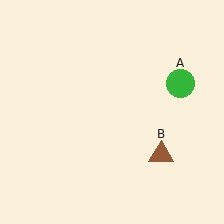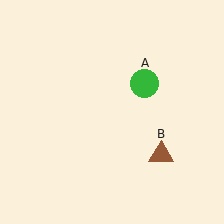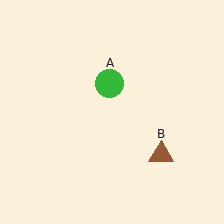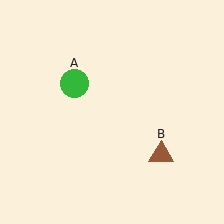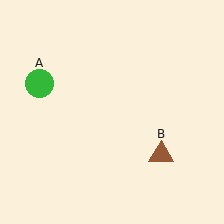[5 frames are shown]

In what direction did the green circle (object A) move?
The green circle (object A) moved left.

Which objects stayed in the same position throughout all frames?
Brown triangle (object B) remained stationary.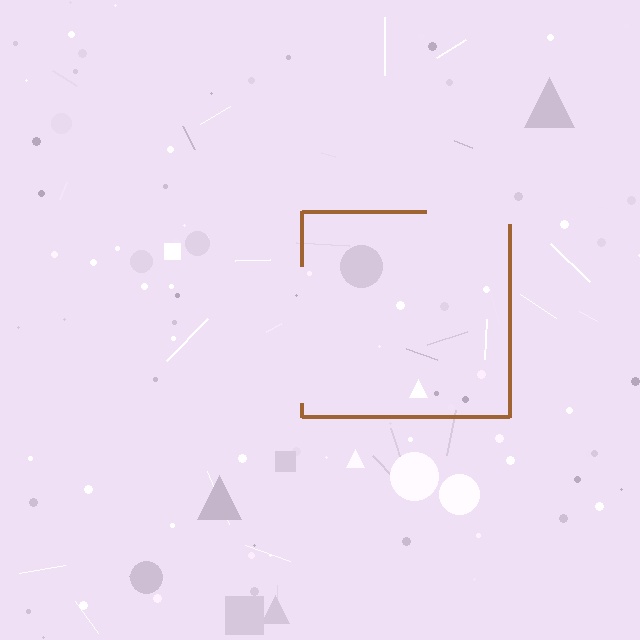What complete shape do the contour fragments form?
The contour fragments form a square.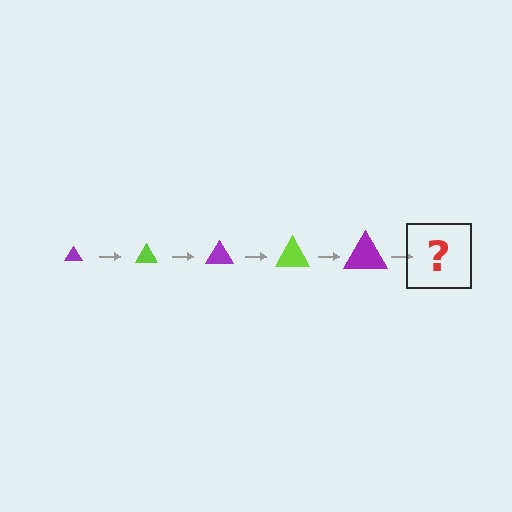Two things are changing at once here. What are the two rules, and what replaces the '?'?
The two rules are that the triangle grows larger each step and the color cycles through purple and lime. The '?' should be a lime triangle, larger than the previous one.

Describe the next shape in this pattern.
It should be a lime triangle, larger than the previous one.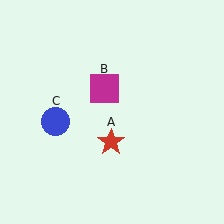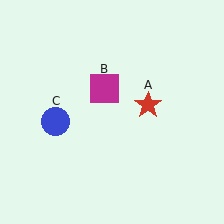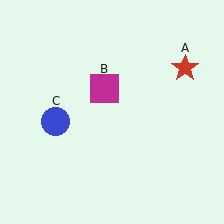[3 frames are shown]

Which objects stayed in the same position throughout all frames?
Magenta square (object B) and blue circle (object C) remained stationary.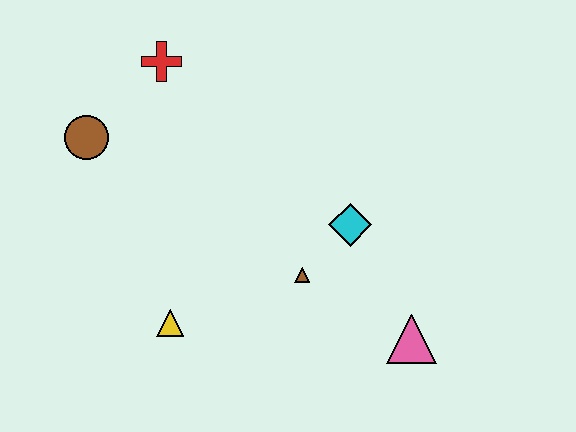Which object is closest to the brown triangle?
The cyan diamond is closest to the brown triangle.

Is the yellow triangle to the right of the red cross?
Yes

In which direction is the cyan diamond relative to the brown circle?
The cyan diamond is to the right of the brown circle.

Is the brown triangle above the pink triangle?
Yes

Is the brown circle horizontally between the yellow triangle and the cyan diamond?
No